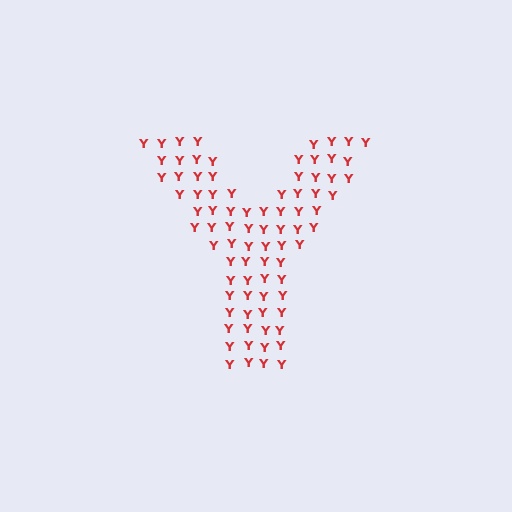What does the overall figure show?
The overall figure shows the letter Y.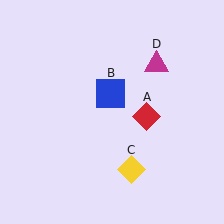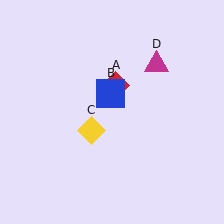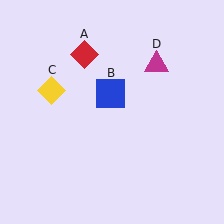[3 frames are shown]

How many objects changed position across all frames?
2 objects changed position: red diamond (object A), yellow diamond (object C).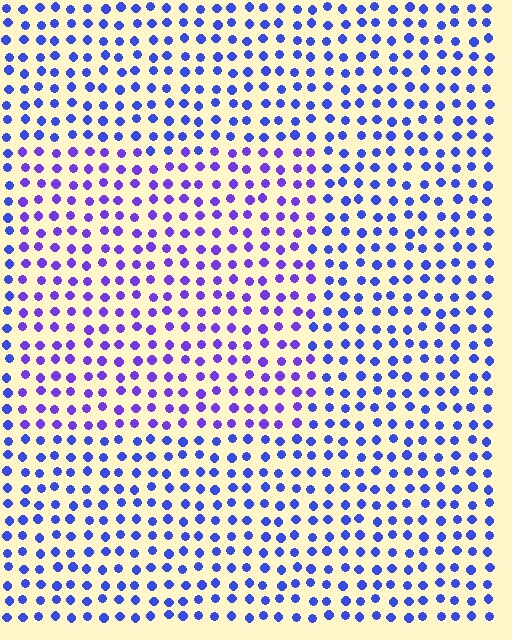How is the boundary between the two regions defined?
The boundary is defined purely by a slight shift in hue (about 29 degrees). Spacing, size, and orientation are identical on both sides.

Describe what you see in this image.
The image is filled with small blue elements in a uniform arrangement. A rectangle-shaped region is visible where the elements are tinted to a slightly different hue, forming a subtle color boundary.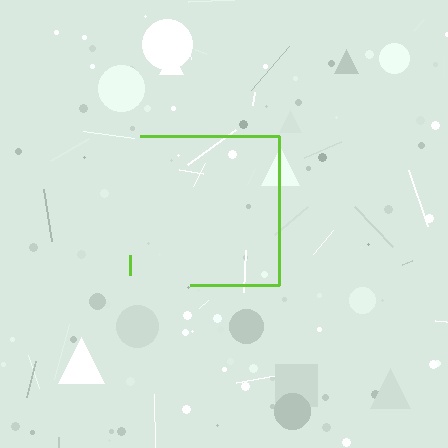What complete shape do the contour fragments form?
The contour fragments form a square.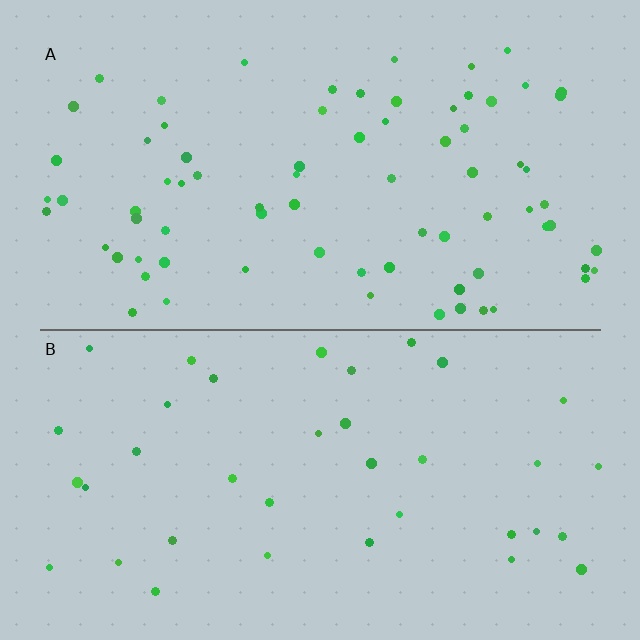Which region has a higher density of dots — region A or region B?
A (the top).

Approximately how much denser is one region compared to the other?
Approximately 2.0× — region A over region B.